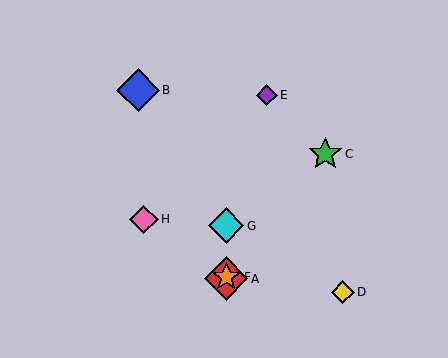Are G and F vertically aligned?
Yes, both are at x≈226.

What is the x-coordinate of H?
Object H is at x≈144.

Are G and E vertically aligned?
No, G is at x≈226 and E is at x≈267.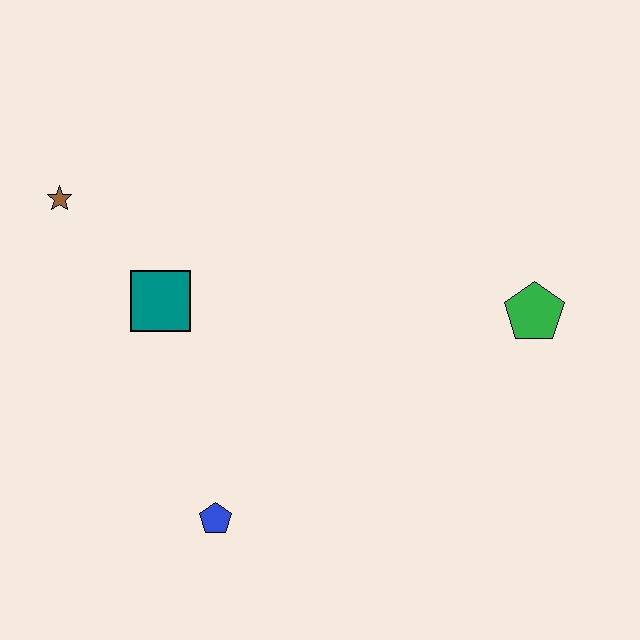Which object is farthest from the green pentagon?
The brown star is farthest from the green pentagon.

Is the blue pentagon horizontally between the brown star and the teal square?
No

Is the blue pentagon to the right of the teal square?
Yes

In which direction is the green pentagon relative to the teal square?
The green pentagon is to the right of the teal square.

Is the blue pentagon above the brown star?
No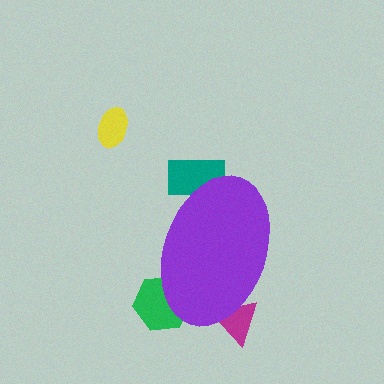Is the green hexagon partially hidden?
Yes, the green hexagon is partially hidden behind the purple ellipse.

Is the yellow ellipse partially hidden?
No, the yellow ellipse is fully visible.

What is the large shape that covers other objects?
A purple ellipse.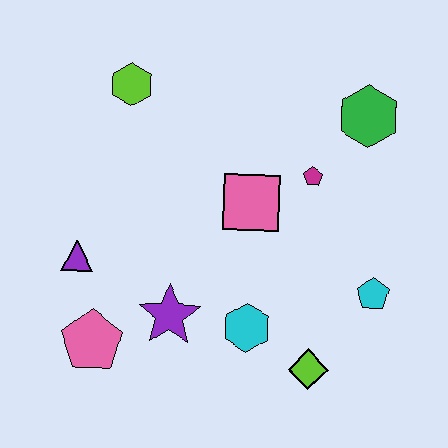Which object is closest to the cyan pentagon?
The lime diamond is closest to the cyan pentagon.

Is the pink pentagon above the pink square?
No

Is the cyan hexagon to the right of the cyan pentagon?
No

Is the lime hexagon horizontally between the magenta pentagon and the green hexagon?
No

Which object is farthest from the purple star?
The green hexagon is farthest from the purple star.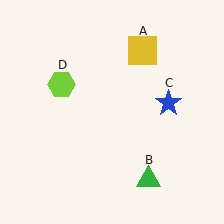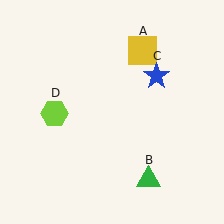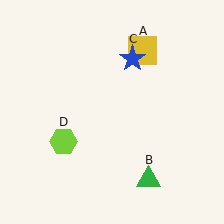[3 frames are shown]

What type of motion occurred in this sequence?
The blue star (object C), lime hexagon (object D) rotated counterclockwise around the center of the scene.